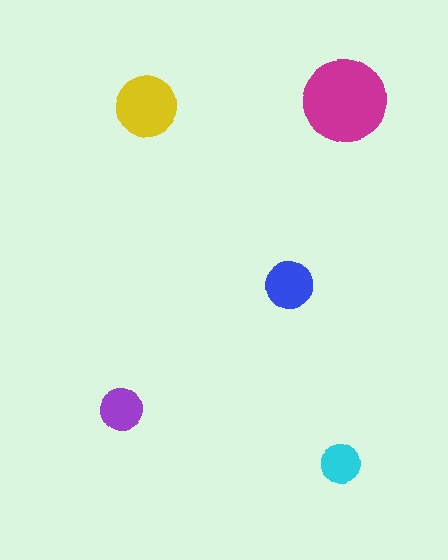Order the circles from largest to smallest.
the magenta one, the yellow one, the blue one, the purple one, the cyan one.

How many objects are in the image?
There are 5 objects in the image.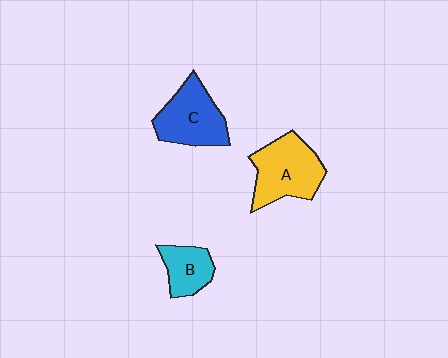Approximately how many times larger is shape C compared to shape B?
Approximately 1.6 times.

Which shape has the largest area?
Shape A (yellow).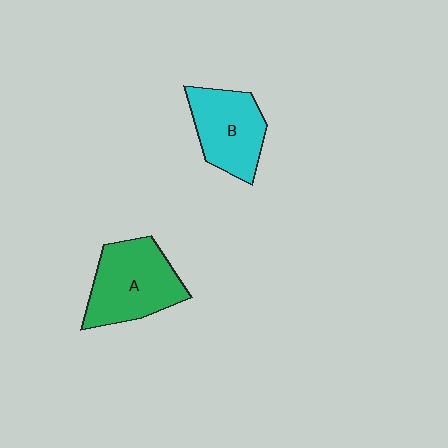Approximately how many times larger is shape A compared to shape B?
Approximately 1.2 times.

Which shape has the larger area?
Shape A (green).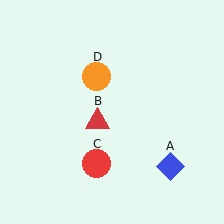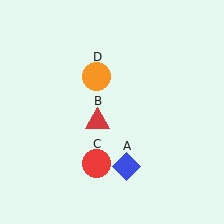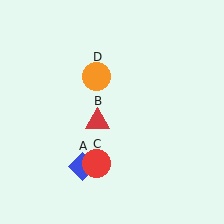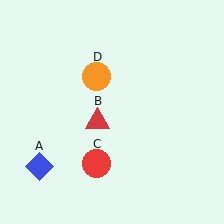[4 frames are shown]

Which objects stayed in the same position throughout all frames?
Red triangle (object B) and red circle (object C) and orange circle (object D) remained stationary.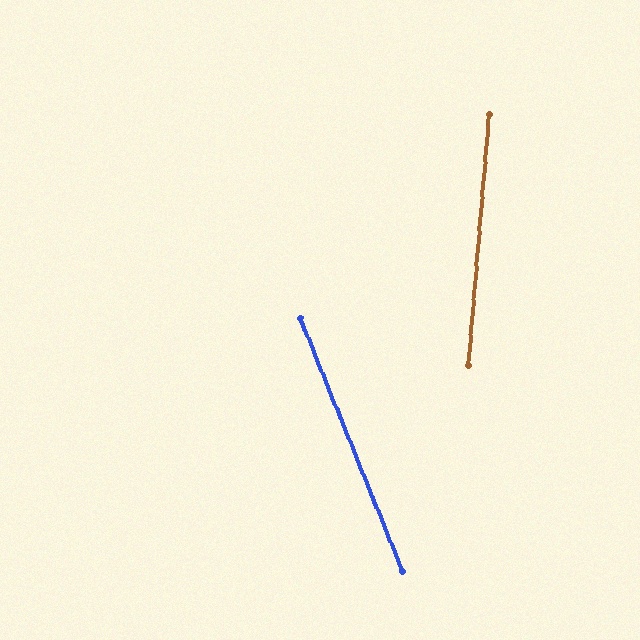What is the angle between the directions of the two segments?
Approximately 27 degrees.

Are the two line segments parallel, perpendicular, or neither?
Neither parallel nor perpendicular — they differ by about 27°.